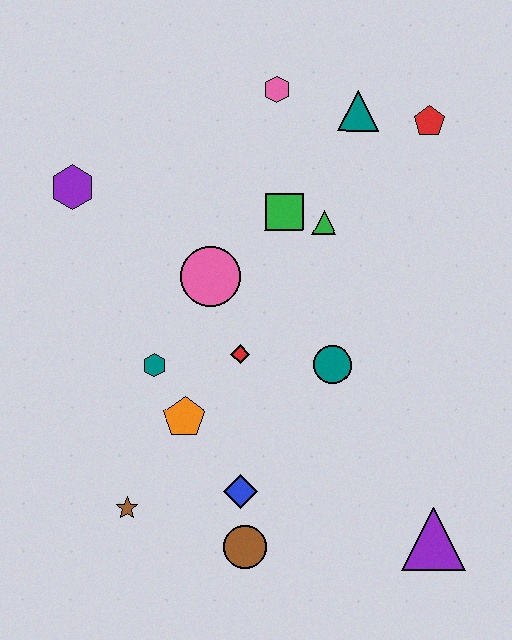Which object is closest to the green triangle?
The green square is closest to the green triangle.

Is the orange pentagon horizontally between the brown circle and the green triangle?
No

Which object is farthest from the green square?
The purple triangle is farthest from the green square.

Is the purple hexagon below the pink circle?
No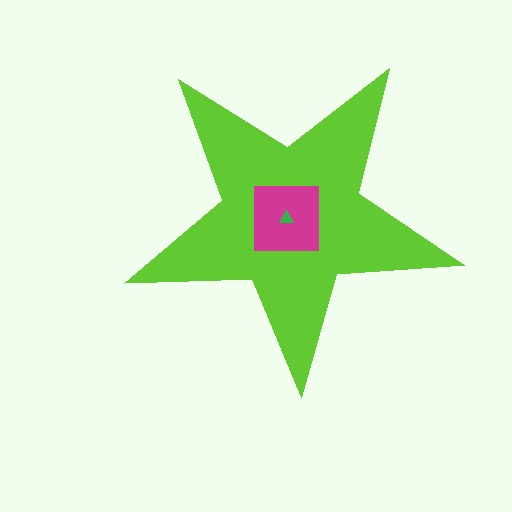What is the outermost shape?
The lime star.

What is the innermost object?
The green triangle.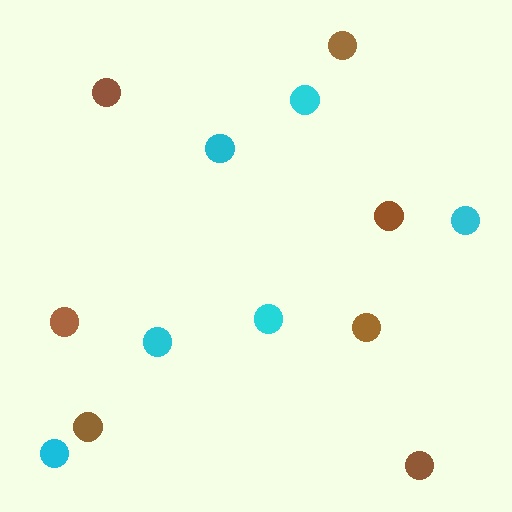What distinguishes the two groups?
There are 2 groups: one group of brown circles (7) and one group of cyan circles (6).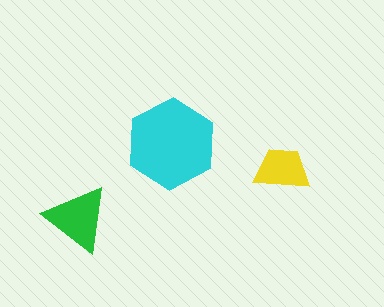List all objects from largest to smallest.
The cyan hexagon, the green triangle, the yellow trapezoid.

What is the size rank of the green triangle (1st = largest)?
2nd.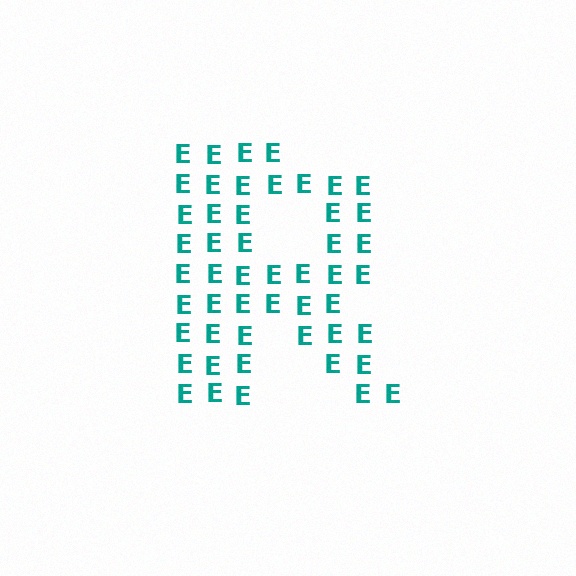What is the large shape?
The large shape is the letter R.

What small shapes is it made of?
It is made of small letter E's.